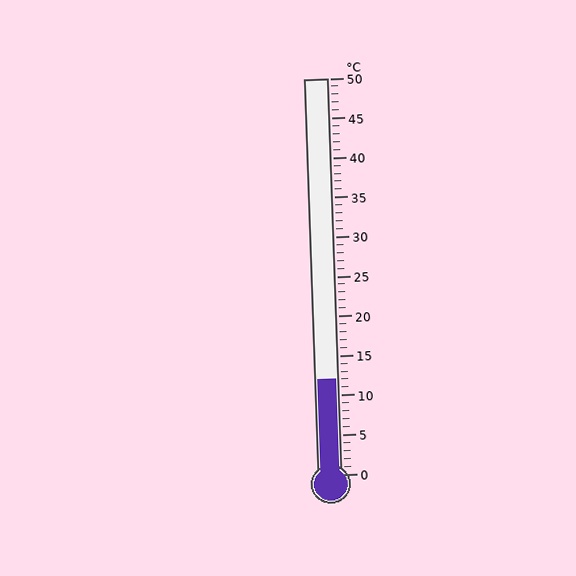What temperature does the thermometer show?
The thermometer shows approximately 12°C.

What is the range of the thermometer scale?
The thermometer scale ranges from 0°C to 50°C.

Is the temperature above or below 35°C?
The temperature is below 35°C.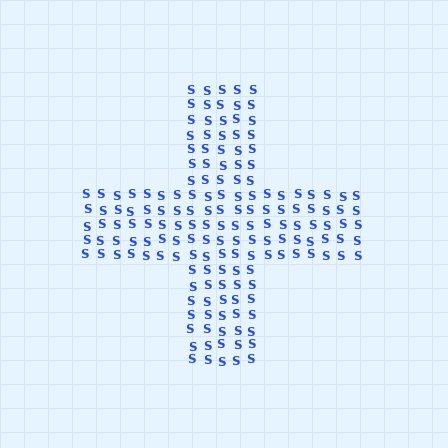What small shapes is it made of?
It is made of small letter S's.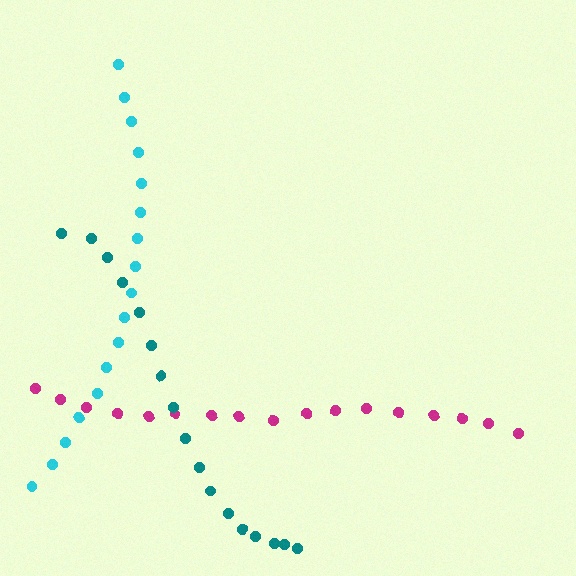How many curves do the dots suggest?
There are 3 distinct paths.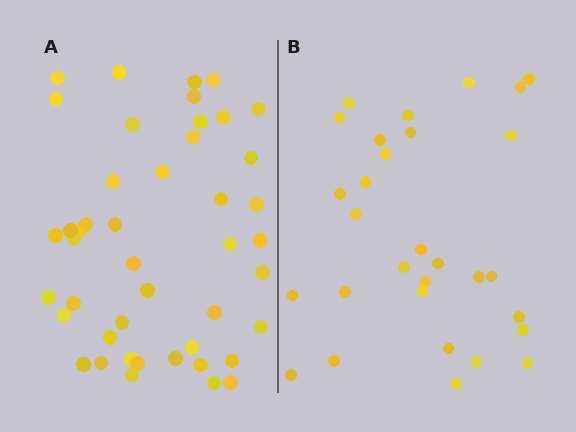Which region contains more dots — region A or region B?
Region A (the left region) has more dots.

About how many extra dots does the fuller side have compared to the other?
Region A has approximately 15 more dots than region B.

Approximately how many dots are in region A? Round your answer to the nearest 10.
About 40 dots. (The exact count is 45, which rounds to 40.)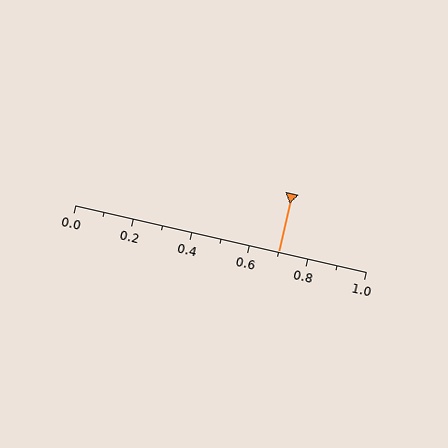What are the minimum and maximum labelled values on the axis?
The axis runs from 0.0 to 1.0.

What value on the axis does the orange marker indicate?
The marker indicates approximately 0.7.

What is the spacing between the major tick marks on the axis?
The major ticks are spaced 0.2 apart.